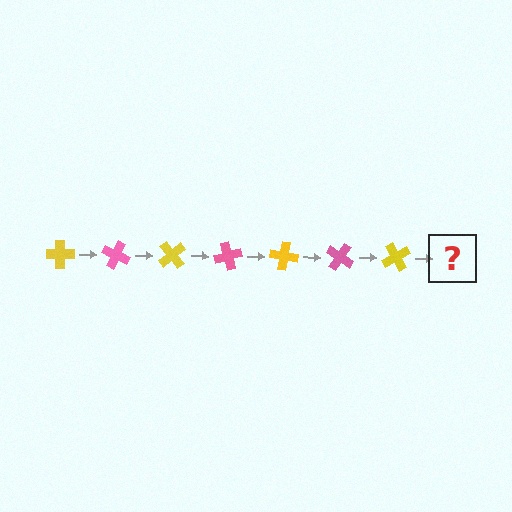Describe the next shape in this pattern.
It should be a pink cross, rotated 175 degrees from the start.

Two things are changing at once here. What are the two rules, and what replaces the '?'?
The two rules are that it rotates 25 degrees each step and the color cycles through yellow and pink. The '?' should be a pink cross, rotated 175 degrees from the start.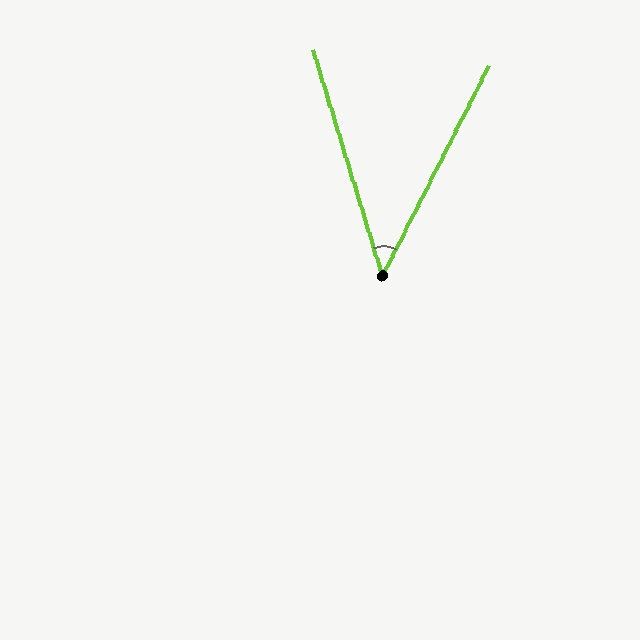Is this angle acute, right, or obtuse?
It is acute.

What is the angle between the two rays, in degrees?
Approximately 44 degrees.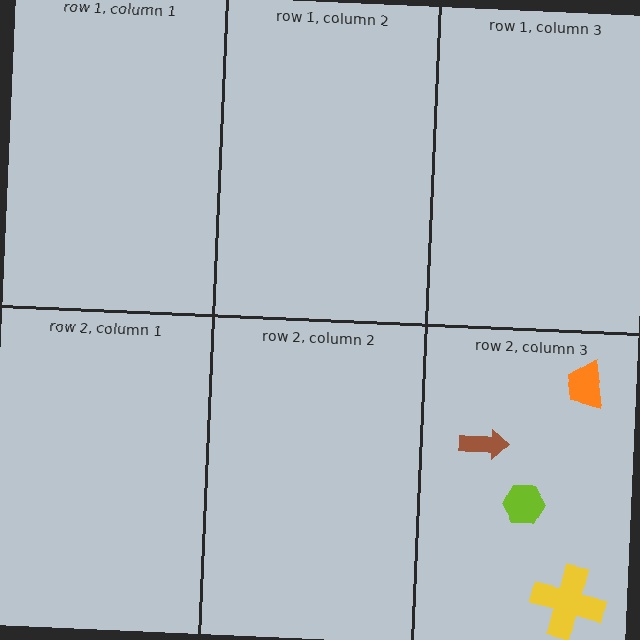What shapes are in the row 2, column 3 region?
The yellow cross, the brown arrow, the orange trapezoid, the lime hexagon.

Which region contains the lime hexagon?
The row 2, column 3 region.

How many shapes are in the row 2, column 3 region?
4.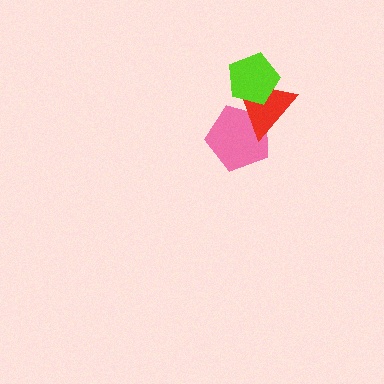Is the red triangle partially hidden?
Yes, it is partially covered by another shape.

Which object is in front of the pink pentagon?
The red triangle is in front of the pink pentagon.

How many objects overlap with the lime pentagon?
1 object overlaps with the lime pentagon.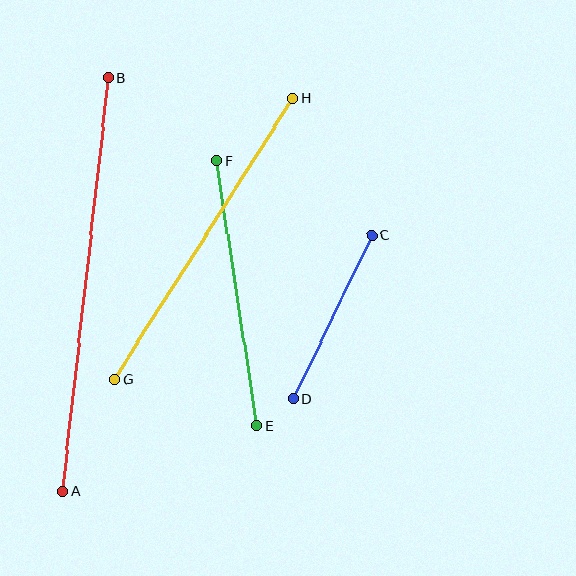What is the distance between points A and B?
The distance is approximately 417 pixels.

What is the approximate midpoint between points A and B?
The midpoint is at approximately (85, 285) pixels.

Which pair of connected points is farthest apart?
Points A and B are farthest apart.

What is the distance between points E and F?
The distance is approximately 269 pixels.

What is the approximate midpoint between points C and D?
The midpoint is at approximately (333, 317) pixels.